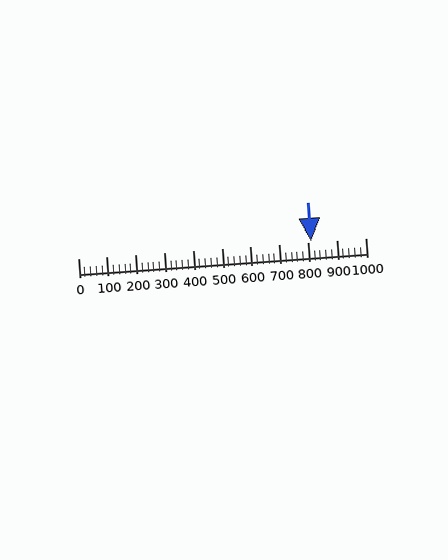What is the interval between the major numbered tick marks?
The major tick marks are spaced 100 units apart.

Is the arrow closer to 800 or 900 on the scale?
The arrow is closer to 800.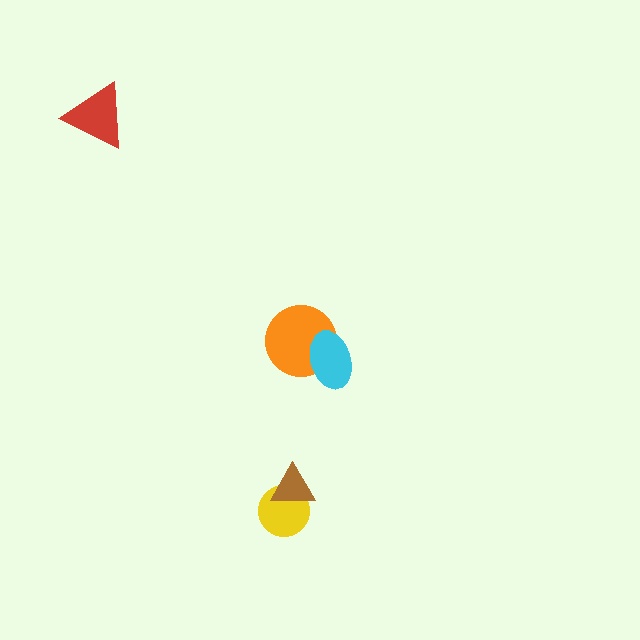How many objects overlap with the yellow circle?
1 object overlaps with the yellow circle.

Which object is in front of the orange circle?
The cyan ellipse is in front of the orange circle.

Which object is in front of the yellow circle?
The brown triangle is in front of the yellow circle.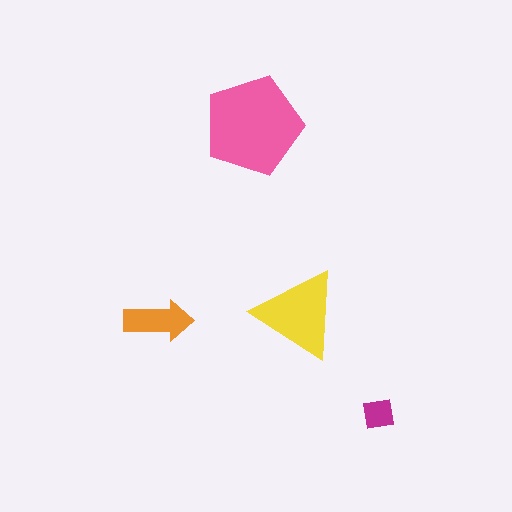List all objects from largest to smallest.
The pink pentagon, the yellow triangle, the orange arrow, the magenta square.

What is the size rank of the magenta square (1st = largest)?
4th.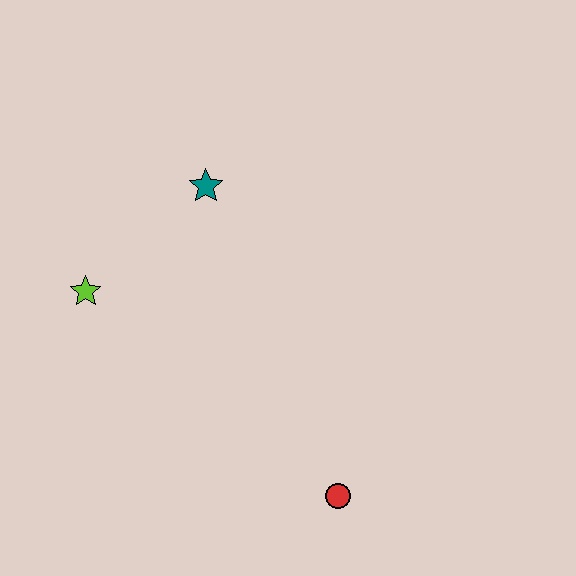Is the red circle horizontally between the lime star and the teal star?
No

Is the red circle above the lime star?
No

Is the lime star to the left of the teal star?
Yes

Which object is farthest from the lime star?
The red circle is farthest from the lime star.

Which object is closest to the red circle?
The lime star is closest to the red circle.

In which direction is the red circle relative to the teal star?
The red circle is below the teal star.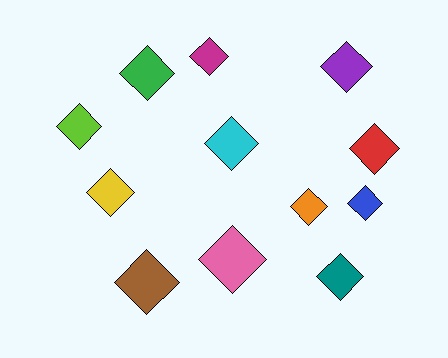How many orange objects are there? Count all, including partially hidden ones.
There is 1 orange object.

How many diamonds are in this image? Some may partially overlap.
There are 12 diamonds.